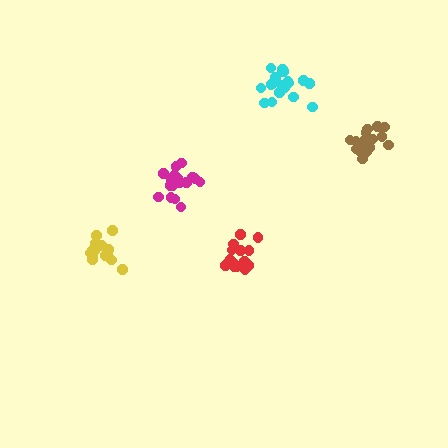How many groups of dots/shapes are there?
There are 5 groups.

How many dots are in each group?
Group 1: 17 dots, Group 2: 16 dots, Group 3: 14 dots, Group 4: 19 dots, Group 5: 18 dots (84 total).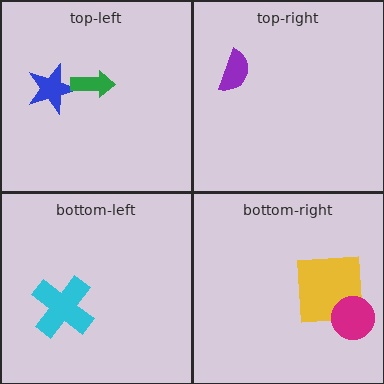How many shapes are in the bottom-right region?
2.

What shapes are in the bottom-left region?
The cyan cross.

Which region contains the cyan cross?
The bottom-left region.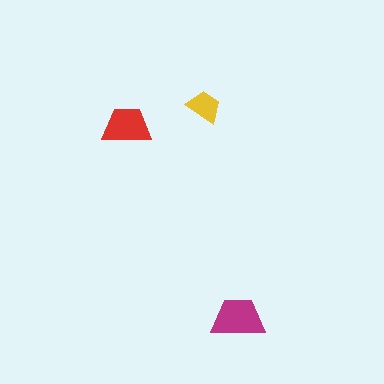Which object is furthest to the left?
The red trapezoid is leftmost.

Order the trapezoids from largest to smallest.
the magenta one, the red one, the yellow one.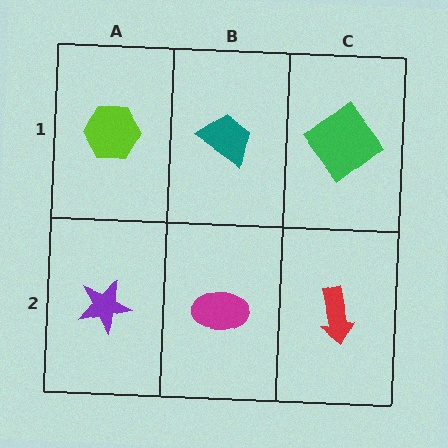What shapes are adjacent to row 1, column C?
A red arrow (row 2, column C), a teal trapezoid (row 1, column B).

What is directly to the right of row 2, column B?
A red arrow.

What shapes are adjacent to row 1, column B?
A magenta ellipse (row 2, column B), a lime hexagon (row 1, column A), a green diamond (row 1, column C).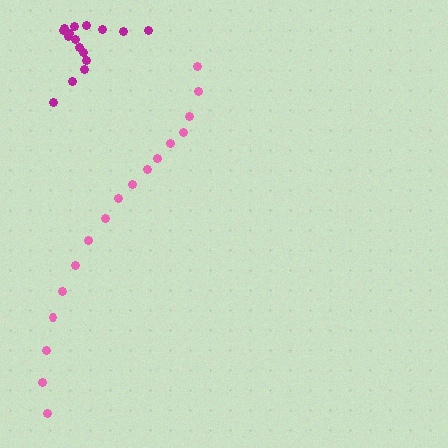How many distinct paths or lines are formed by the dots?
There are 2 distinct paths.